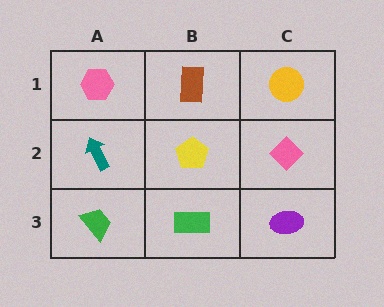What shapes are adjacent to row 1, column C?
A pink diamond (row 2, column C), a brown rectangle (row 1, column B).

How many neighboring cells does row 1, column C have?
2.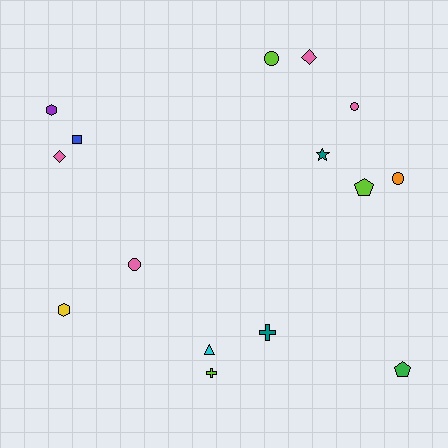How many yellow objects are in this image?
There is 1 yellow object.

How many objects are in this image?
There are 15 objects.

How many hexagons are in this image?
There are 2 hexagons.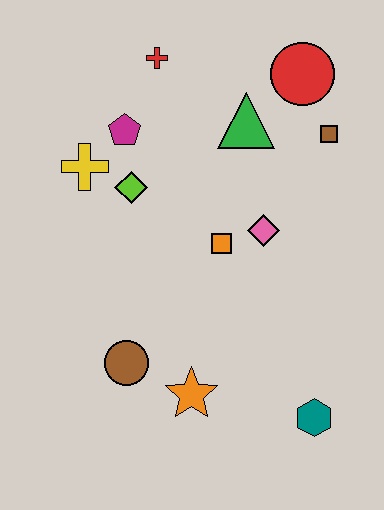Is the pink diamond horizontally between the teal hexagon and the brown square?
No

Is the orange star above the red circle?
No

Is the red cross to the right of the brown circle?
Yes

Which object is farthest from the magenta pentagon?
The teal hexagon is farthest from the magenta pentagon.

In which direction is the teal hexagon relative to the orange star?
The teal hexagon is to the right of the orange star.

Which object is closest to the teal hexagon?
The orange star is closest to the teal hexagon.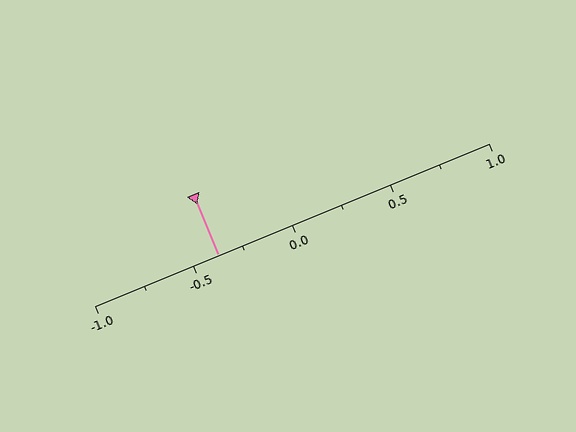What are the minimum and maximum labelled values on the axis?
The axis runs from -1.0 to 1.0.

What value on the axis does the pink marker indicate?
The marker indicates approximately -0.38.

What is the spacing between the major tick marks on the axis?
The major ticks are spaced 0.5 apart.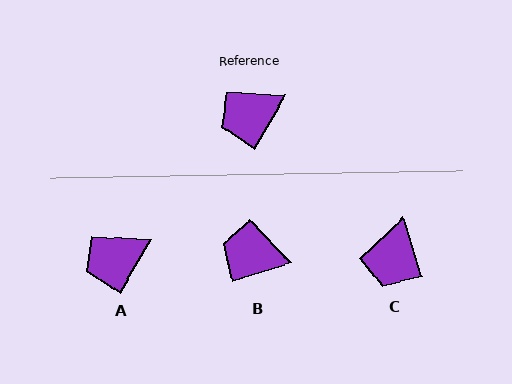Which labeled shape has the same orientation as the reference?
A.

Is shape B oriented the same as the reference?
No, it is off by about 42 degrees.